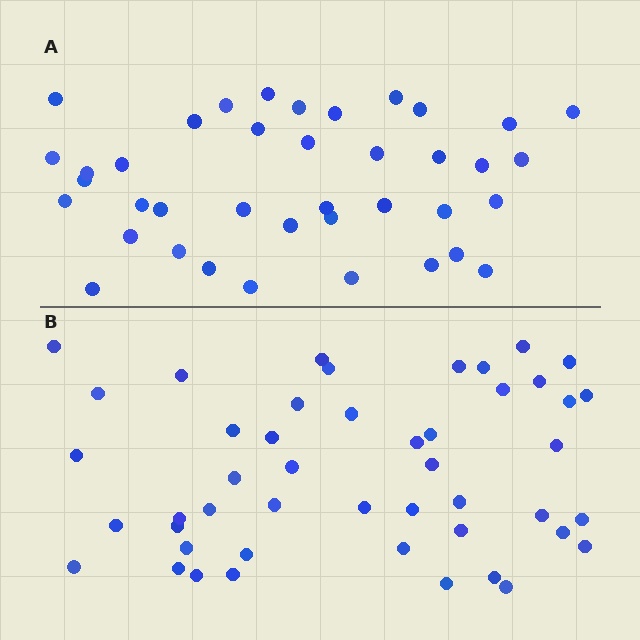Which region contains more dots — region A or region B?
Region B (the bottom region) has more dots.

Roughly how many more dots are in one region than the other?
Region B has roughly 8 or so more dots than region A.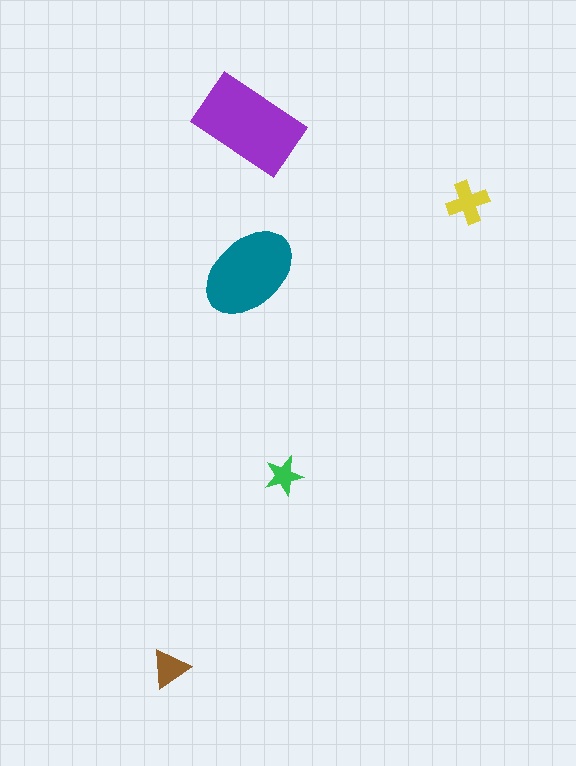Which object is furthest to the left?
The brown triangle is leftmost.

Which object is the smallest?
The green star.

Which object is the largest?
The purple rectangle.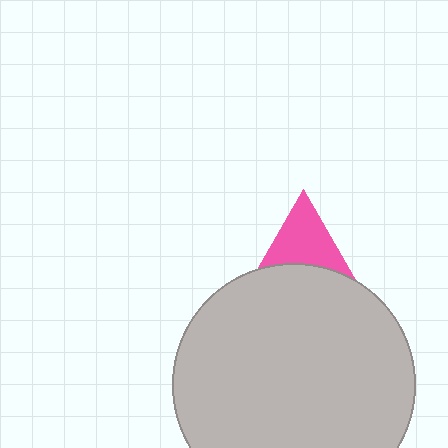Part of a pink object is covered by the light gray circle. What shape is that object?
It is a triangle.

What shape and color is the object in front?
The object in front is a light gray circle.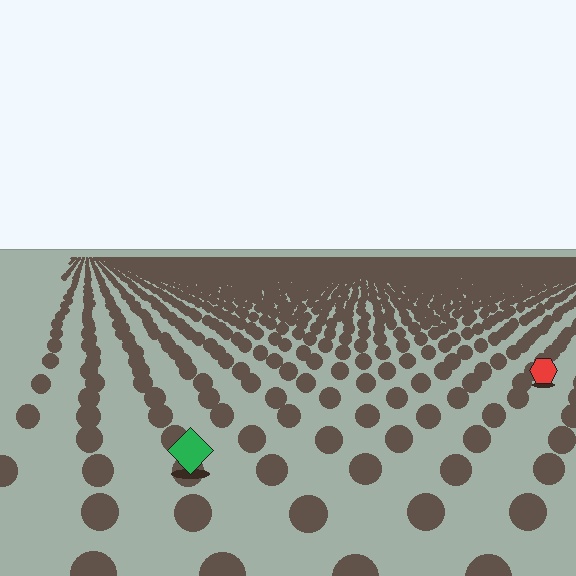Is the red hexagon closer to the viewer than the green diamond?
No. The green diamond is closer — you can tell from the texture gradient: the ground texture is coarser near it.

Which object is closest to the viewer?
The green diamond is closest. The texture marks near it are larger and more spread out.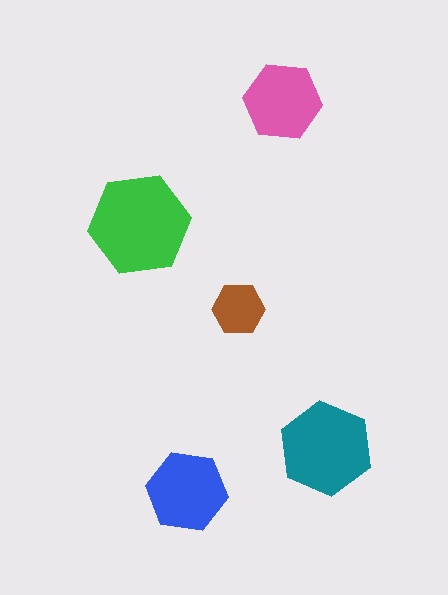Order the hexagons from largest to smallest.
the green one, the teal one, the blue one, the pink one, the brown one.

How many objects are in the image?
There are 5 objects in the image.